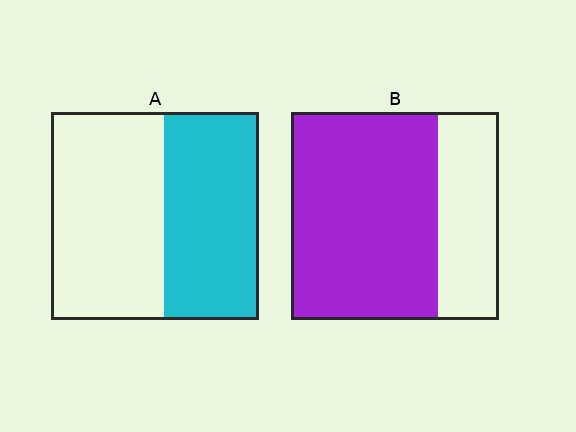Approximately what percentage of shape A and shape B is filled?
A is approximately 45% and B is approximately 70%.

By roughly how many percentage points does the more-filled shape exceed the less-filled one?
By roughly 25 percentage points (B over A).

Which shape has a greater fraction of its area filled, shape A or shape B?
Shape B.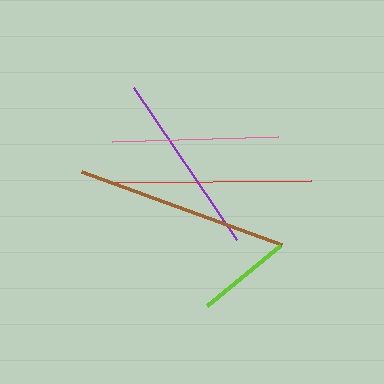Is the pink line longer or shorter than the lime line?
The pink line is longer than the lime line.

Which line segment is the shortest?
The lime line is the shortest at approximately 95 pixels.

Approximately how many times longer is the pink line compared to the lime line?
The pink line is approximately 1.7 times the length of the lime line.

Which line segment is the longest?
The brown line is the longest at approximately 213 pixels.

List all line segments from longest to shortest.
From longest to shortest: brown, red, purple, pink, lime.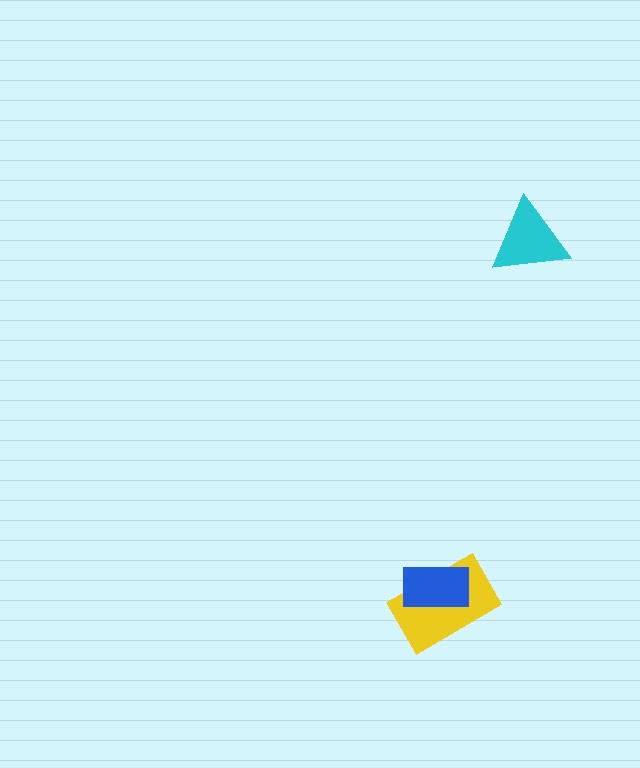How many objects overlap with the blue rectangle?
1 object overlaps with the blue rectangle.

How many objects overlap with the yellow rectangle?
1 object overlaps with the yellow rectangle.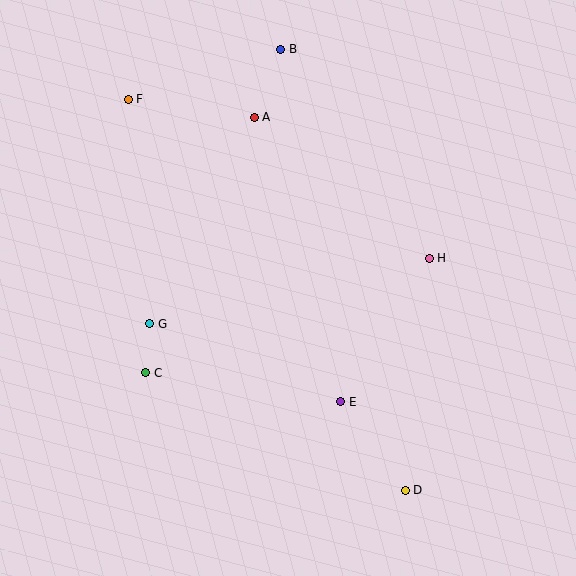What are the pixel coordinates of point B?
Point B is at (281, 49).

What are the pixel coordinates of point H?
Point H is at (429, 258).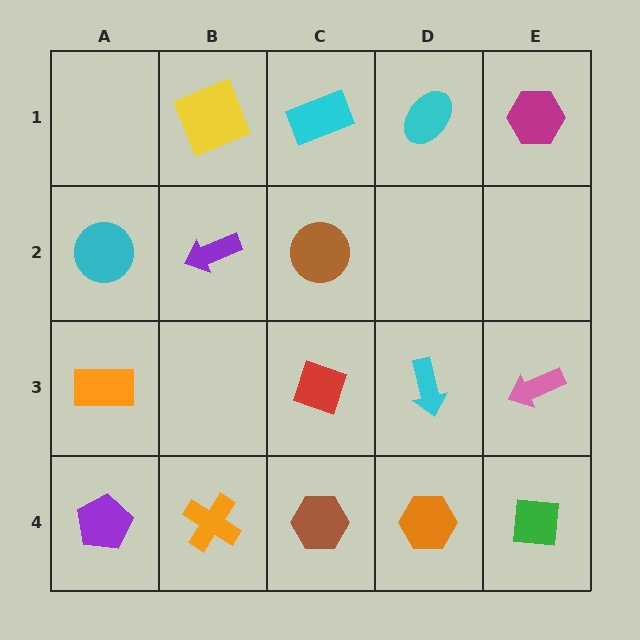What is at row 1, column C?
A cyan rectangle.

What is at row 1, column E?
A magenta hexagon.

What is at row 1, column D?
A cyan ellipse.